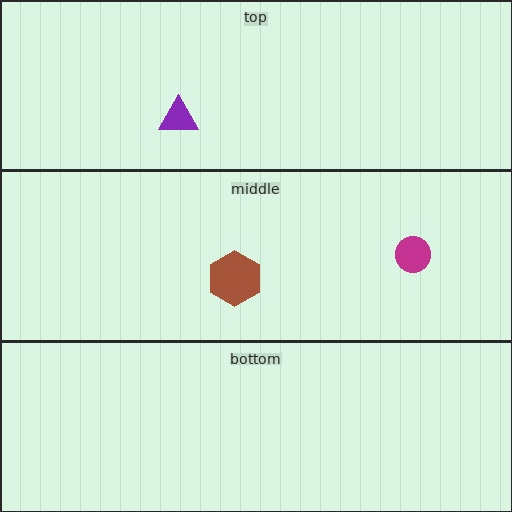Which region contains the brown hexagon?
The middle region.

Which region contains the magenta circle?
The middle region.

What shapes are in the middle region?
The magenta circle, the brown hexagon.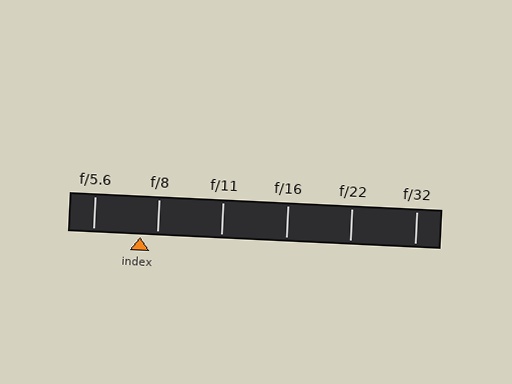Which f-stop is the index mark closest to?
The index mark is closest to f/8.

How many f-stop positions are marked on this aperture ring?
There are 6 f-stop positions marked.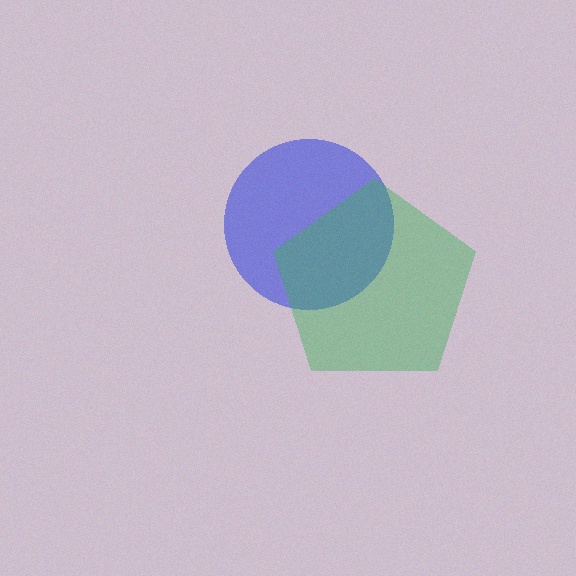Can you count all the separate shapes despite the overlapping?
Yes, there are 2 separate shapes.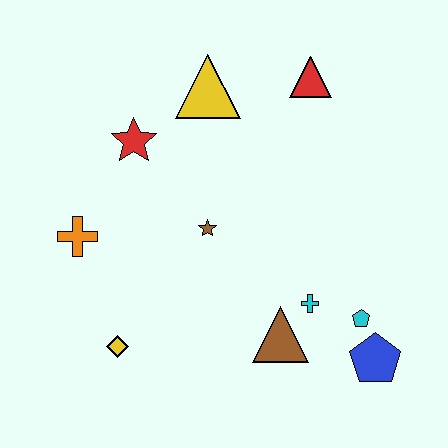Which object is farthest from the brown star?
The blue pentagon is farthest from the brown star.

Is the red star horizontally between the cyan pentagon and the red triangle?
No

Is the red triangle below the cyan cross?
No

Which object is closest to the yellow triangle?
The red star is closest to the yellow triangle.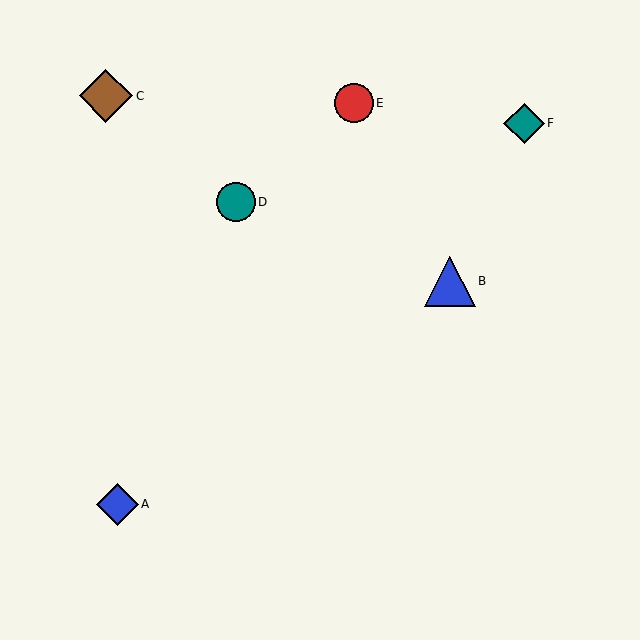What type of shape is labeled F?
Shape F is a teal diamond.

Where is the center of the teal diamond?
The center of the teal diamond is at (524, 123).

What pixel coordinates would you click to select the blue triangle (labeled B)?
Click at (450, 281) to select the blue triangle B.